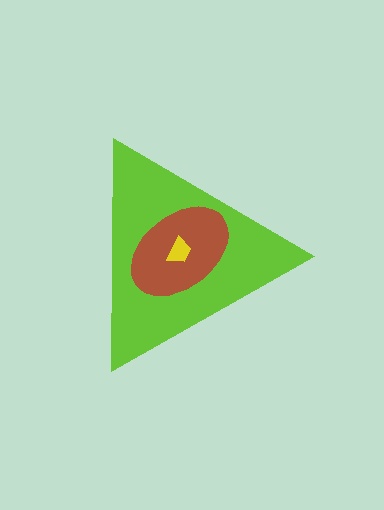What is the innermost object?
The yellow trapezoid.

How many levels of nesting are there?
3.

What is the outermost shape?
The lime triangle.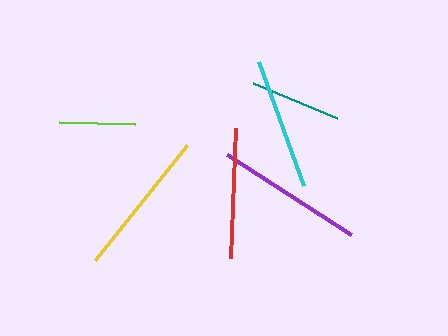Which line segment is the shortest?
The lime line is the shortest at approximately 77 pixels.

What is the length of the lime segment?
The lime segment is approximately 77 pixels long.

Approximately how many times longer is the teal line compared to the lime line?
The teal line is approximately 1.2 times the length of the lime line.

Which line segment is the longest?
The yellow line is the longest at approximately 147 pixels.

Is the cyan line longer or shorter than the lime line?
The cyan line is longer than the lime line.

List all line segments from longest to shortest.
From longest to shortest: yellow, purple, cyan, red, teal, lime.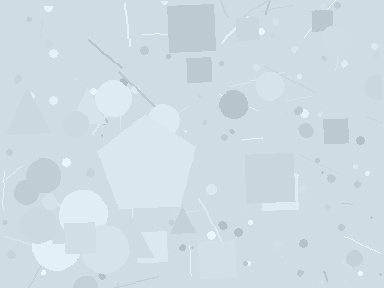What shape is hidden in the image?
A pentagon is hidden in the image.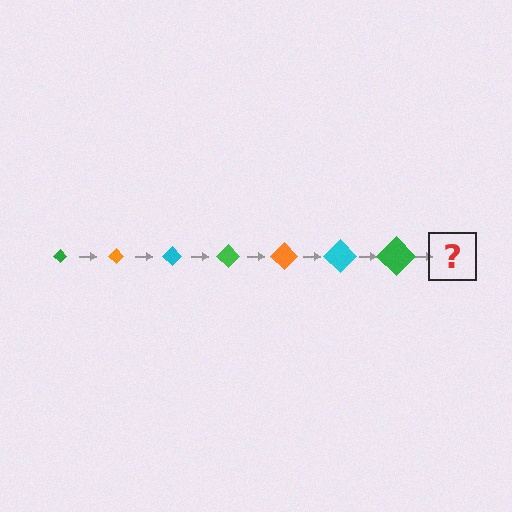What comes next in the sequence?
The next element should be an orange diamond, larger than the previous one.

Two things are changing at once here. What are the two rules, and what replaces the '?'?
The two rules are that the diamond grows larger each step and the color cycles through green, orange, and cyan. The '?' should be an orange diamond, larger than the previous one.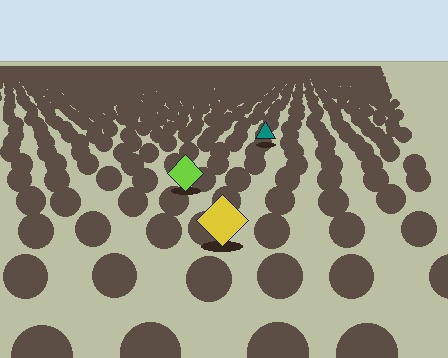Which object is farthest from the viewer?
The teal triangle is farthest from the viewer. It appears smaller and the ground texture around it is denser.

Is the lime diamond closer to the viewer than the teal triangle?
Yes. The lime diamond is closer — you can tell from the texture gradient: the ground texture is coarser near it.